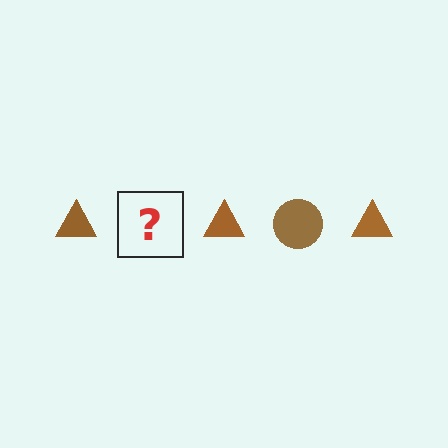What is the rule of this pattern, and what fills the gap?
The rule is that the pattern cycles through triangle, circle shapes in brown. The gap should be filled with a brown circle.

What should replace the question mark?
The question mark should be replaced with a brown circle.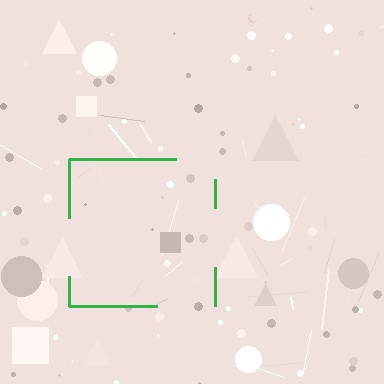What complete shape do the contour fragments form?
The contour fragments form a square.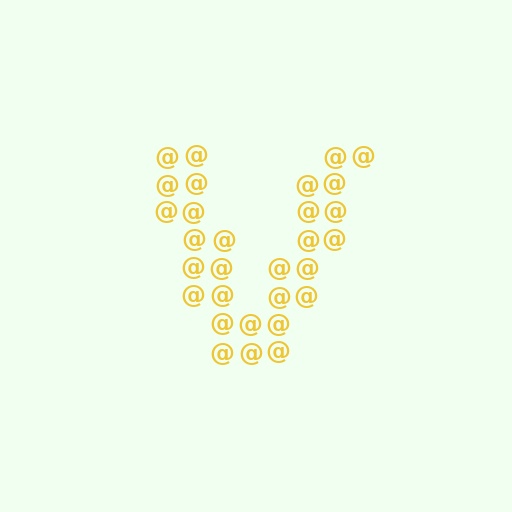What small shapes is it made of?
It is made of small at signs.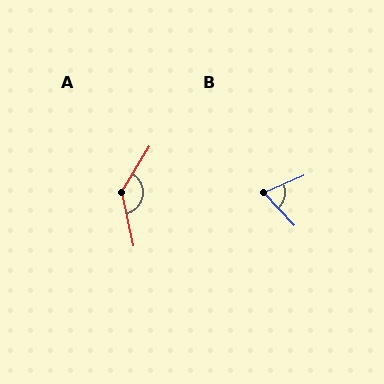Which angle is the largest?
A, at approximately 136 degrees.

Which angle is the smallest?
B, at approximately 69 degrees.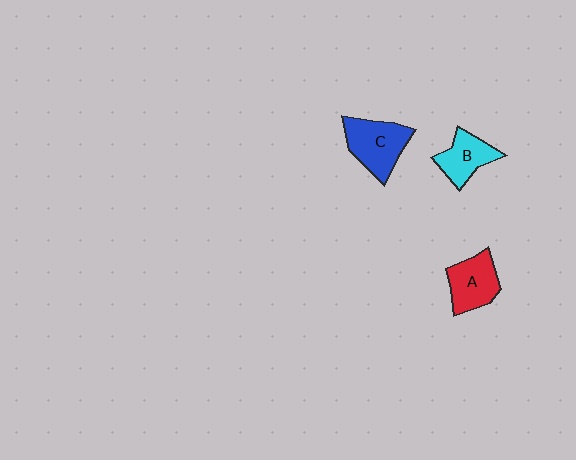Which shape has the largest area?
Shape C (blue).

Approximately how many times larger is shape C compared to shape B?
Approximately 1.3 times.